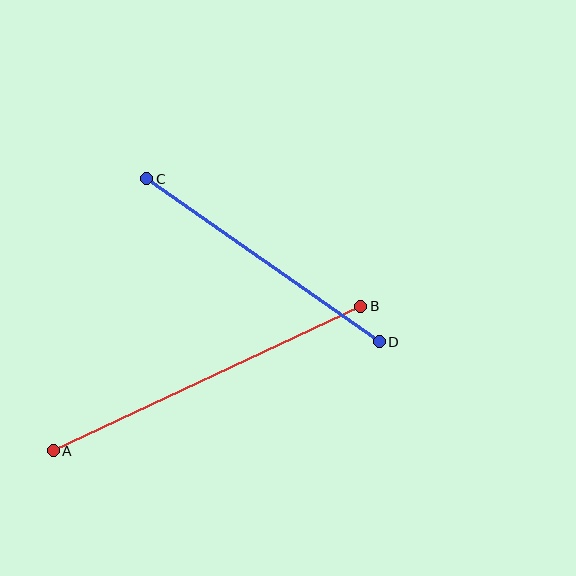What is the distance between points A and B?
The distance is approximately 340 pixels.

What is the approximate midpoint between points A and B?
The midpoint is at approximately (207, 379) pixels.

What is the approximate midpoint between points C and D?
The midpoint is at approximately (263, 260) pixels.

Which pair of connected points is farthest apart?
Points A and B are farthest apart.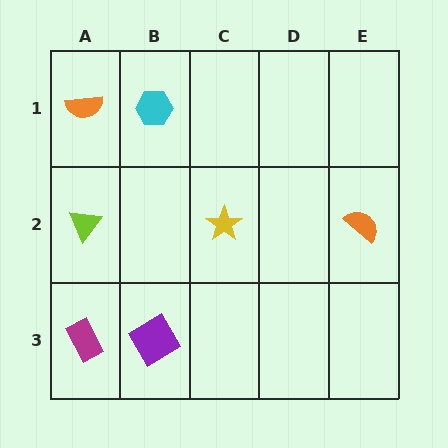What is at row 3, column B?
A purple diamond.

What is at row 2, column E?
An orange semicircle.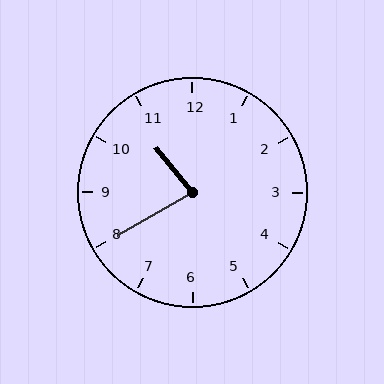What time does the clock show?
10:40.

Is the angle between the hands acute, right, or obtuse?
It is acute.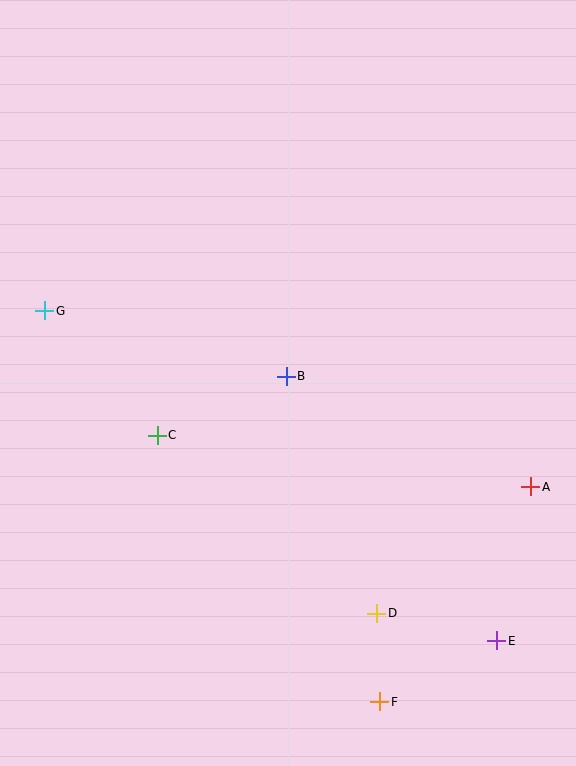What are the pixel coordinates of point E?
Point E is at (497, 641).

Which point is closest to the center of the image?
Point B at (286, 376) is closest to the center.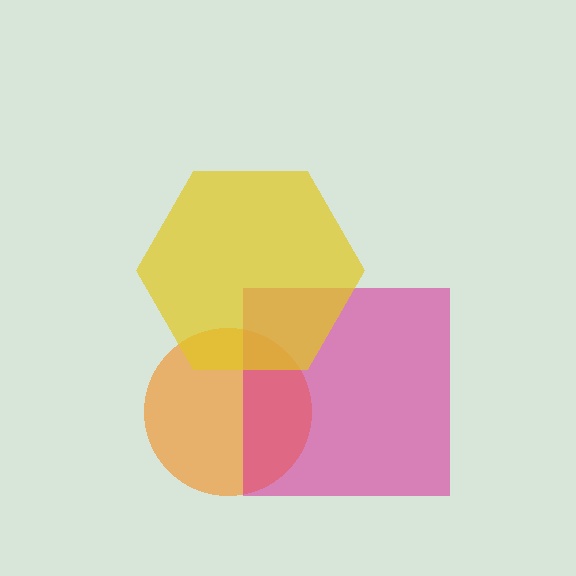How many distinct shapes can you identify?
There are 3 distinct shapes: an orange circle, a magenta square, a yellow hexagon.